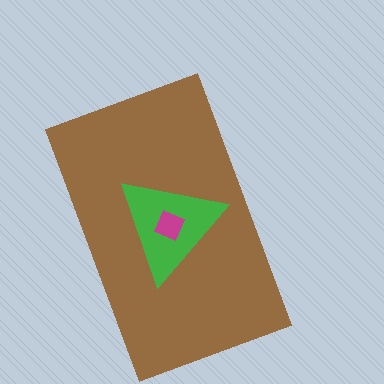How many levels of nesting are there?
3.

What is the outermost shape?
The brown rectangle.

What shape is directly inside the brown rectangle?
The green triangle.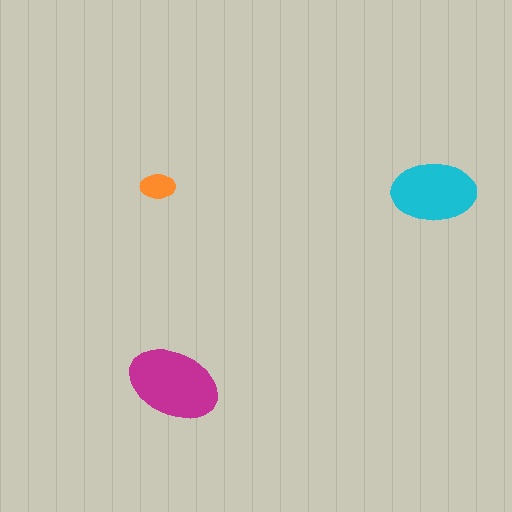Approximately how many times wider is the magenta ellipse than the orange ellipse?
About 2.5 times wider.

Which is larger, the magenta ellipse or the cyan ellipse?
The magenta one.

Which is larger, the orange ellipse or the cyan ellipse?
The cyan one.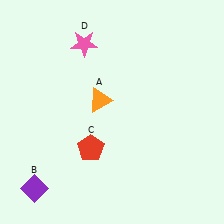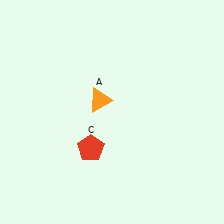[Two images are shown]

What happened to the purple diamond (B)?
The purple diamond (B) was removed in Image 2. It was in the bottom-left area of Image 1.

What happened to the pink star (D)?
The pink star (D) was removed in Image 2. It was in the top-left area of Image 1.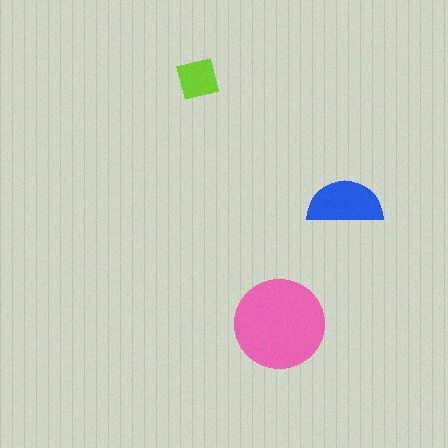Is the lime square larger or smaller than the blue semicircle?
Smaller.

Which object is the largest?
The pink circle.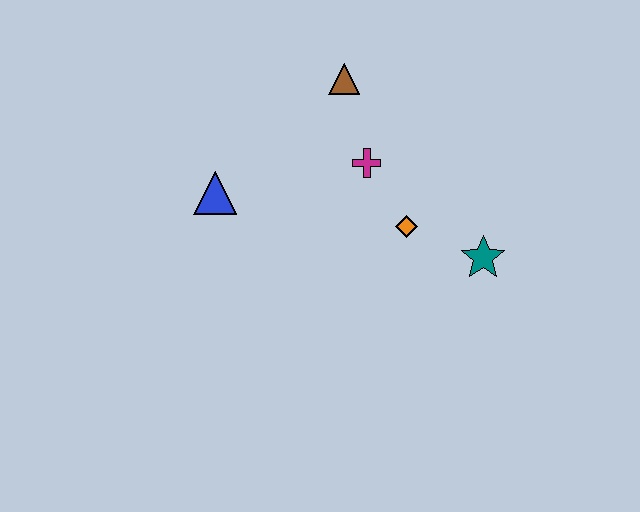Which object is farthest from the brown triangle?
The teal star is farthest from the brown triangle.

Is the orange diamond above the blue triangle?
No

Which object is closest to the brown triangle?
The magenta cross is closest to the brown triangle.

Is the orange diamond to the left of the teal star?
Yes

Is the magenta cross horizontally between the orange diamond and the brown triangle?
Yes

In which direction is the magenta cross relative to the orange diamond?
The magenta cross is above the orange diamond.